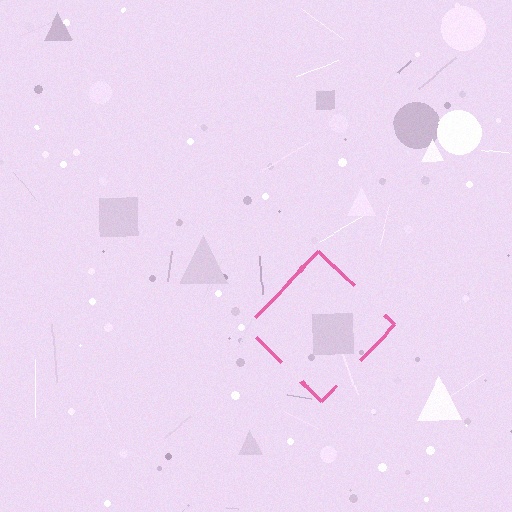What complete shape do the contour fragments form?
The contour fragments form a diamond.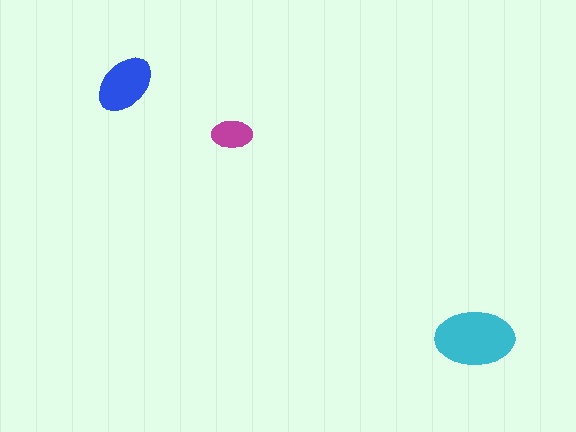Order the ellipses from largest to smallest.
the cyan one, the blue one, the magenta one.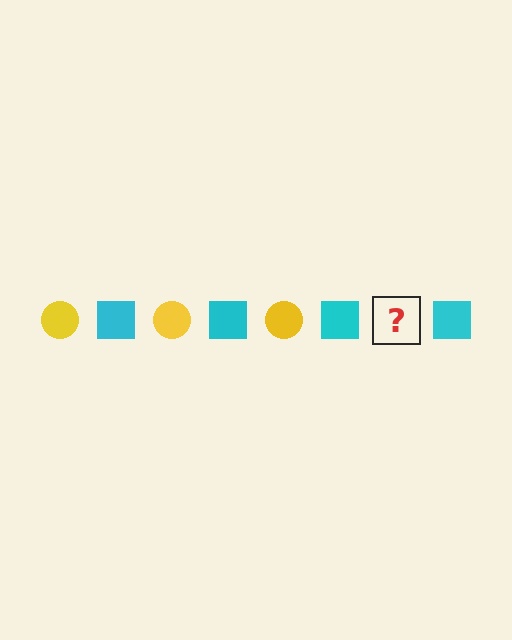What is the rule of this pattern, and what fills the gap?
The rule is that the pattern alternates between yellow circle and cyan square. The gap should be filled with a yellow circle.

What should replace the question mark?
The question mark should be replaced with a yellow circle.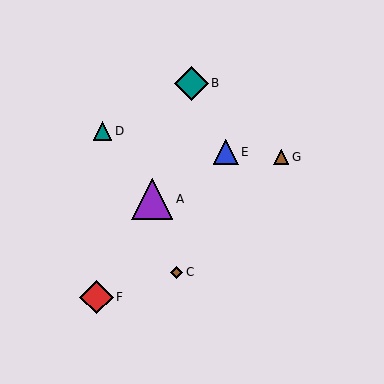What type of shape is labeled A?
Shape A is a purple triangle.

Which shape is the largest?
The purple triangle (labeled A) is the largest.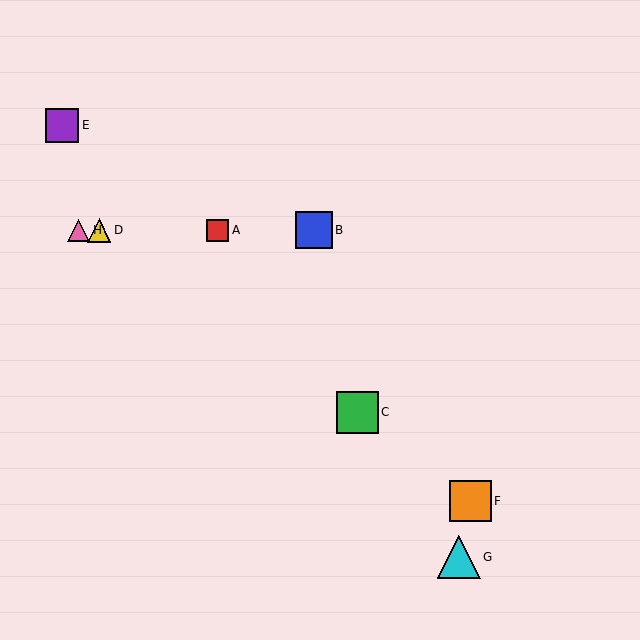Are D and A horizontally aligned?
Yes, both are at y≈230.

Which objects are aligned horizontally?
Objects A, B, D, H are aligned horizontally.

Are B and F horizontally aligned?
No, B is at y≈230 and F is at y≈501.